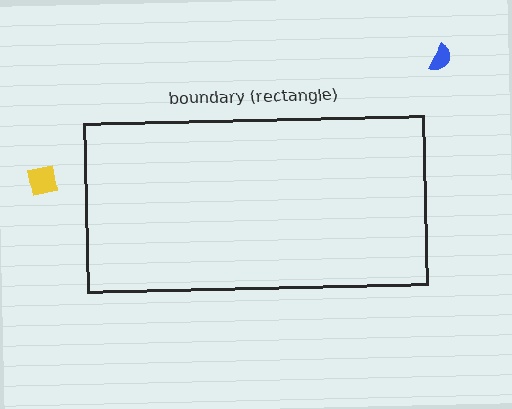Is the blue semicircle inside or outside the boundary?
Outside.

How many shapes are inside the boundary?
0 inside, 2 outside.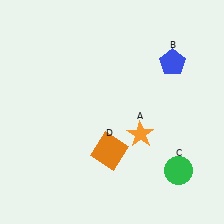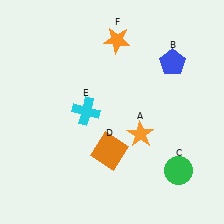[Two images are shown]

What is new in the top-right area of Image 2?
An orange star (F) was added in the top-right area of Image 2.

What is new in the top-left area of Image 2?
A cyan cross (E) was added in the top-left area of Image 2.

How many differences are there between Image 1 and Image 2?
There are 2 differences between the two images.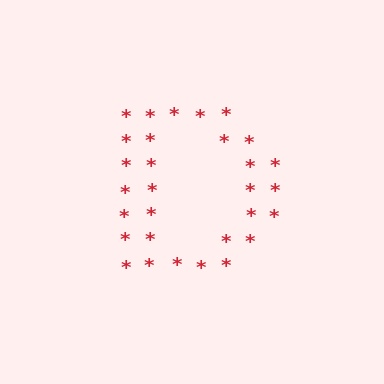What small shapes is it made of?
It is made of small asterisks.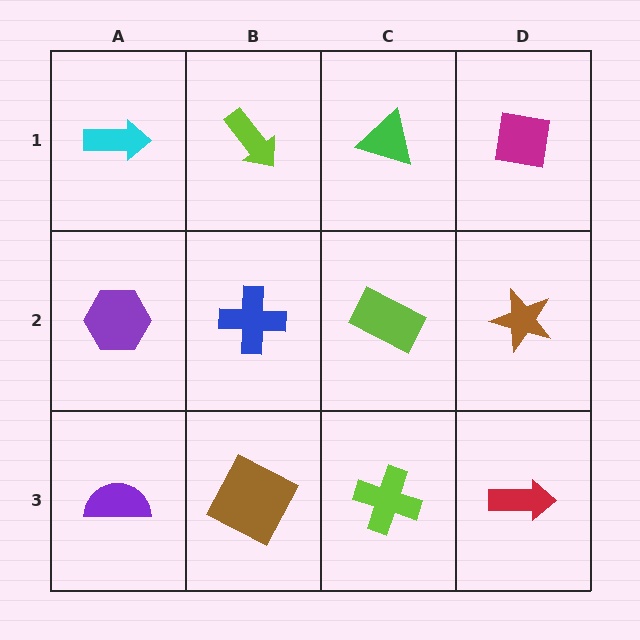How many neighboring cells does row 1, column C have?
3.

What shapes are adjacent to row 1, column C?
A lime rectangle (row 2, column C), a lime arrow (row 1, column B), a magenta square (row 1, column D).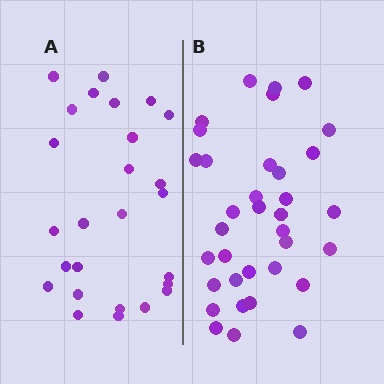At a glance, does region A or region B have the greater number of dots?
Region B (the right region) has more dots.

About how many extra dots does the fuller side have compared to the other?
Region B has roughly 8 or so more dots than region A.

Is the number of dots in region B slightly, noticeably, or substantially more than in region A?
Region B has noticeably more, but not dramatically so. The ratio is roughly 1.3 to 1.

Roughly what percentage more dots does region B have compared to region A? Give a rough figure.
About 35% more.